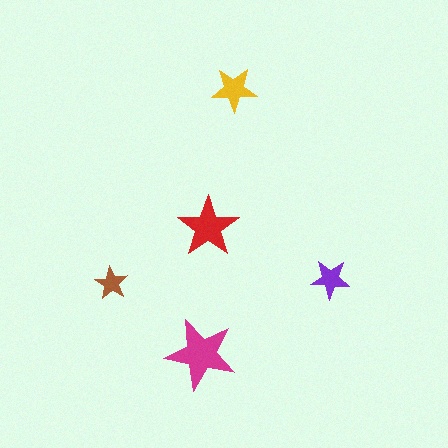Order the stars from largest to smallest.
the magenta one, the red one, the yellow one, the purple one, the brown one.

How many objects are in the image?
There are 5 objects in the image.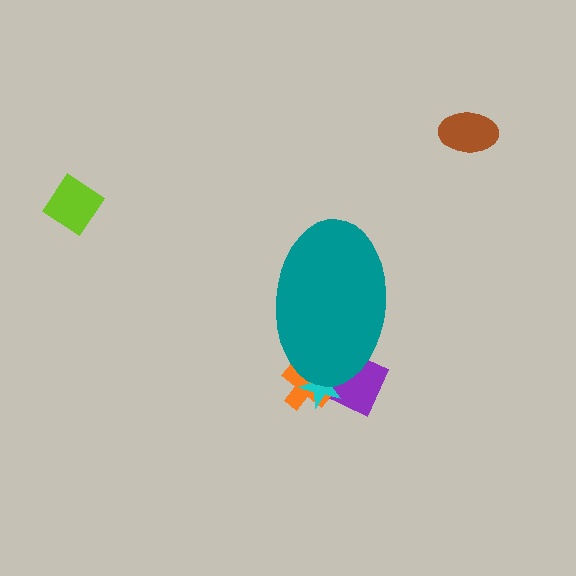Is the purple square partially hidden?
Yes, the purple square is partially hidden behind the teal ellipse.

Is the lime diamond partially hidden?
No, the lime diamond is fully visible.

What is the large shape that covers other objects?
A teal ellipse.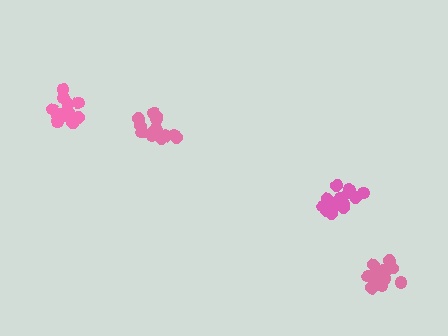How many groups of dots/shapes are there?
There are 4 groups.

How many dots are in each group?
Group 1: 17 dots, Group 2: 16 dots, Group 3: 13 dots, Group 4: 15 dots (61 total).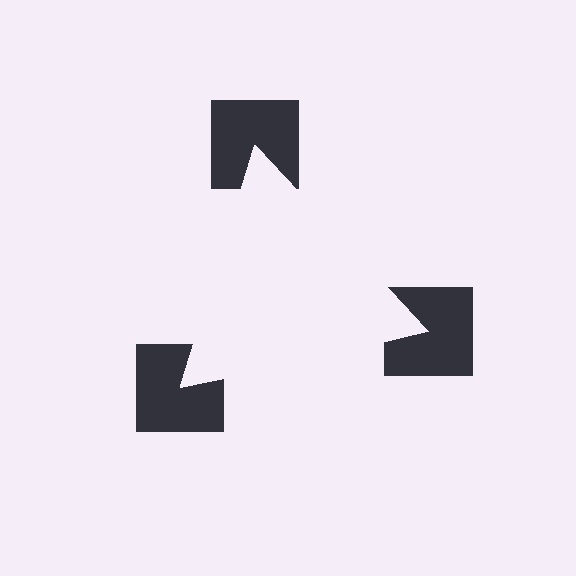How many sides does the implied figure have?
3 sides.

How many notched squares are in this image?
There are 3 — one at each vertex of the illusory triangle.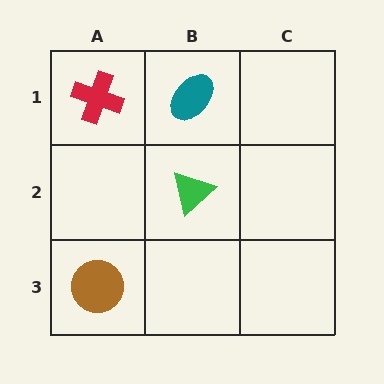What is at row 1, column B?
A teal ellipse.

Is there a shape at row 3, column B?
No, that cell is empty.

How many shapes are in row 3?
1 shape.